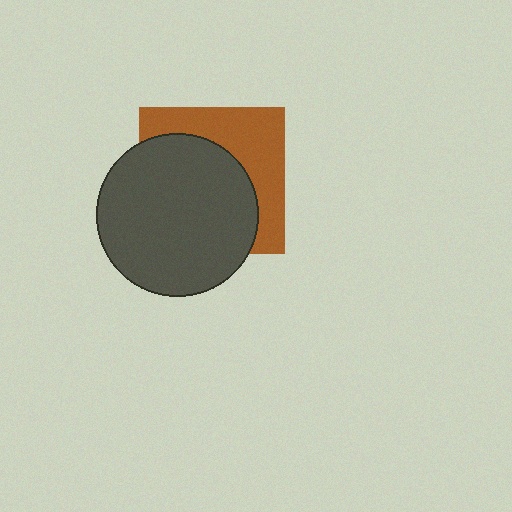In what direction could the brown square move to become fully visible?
The brown square could move toward the upper-right. That would shift it out from behind the dark gray circle entirely.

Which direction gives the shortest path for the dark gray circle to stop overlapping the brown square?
Moving toward the lower-left gives the shortest separation.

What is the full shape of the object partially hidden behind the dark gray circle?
The partially hidden object is a brown square.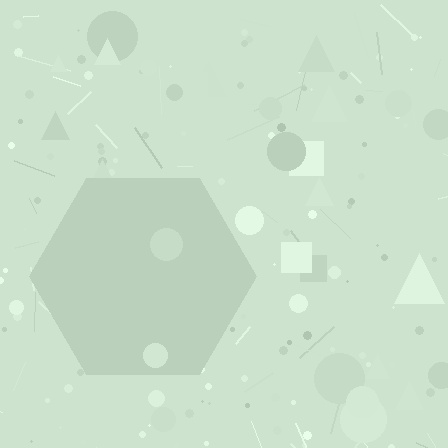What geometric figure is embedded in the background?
A hexagon is embedded in the background.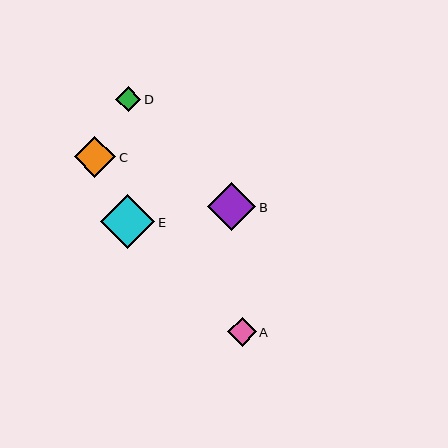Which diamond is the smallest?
Diamond D is the smallest with a size of approximately 25 pixels.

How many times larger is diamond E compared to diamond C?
Diamond E is approximately 1.3 times the size of diamond C.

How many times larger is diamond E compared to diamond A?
Diamond E is approximately 1.9 times the size of diamond A.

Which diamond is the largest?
Diamond E is the largest with a size of approximately 54 pixels.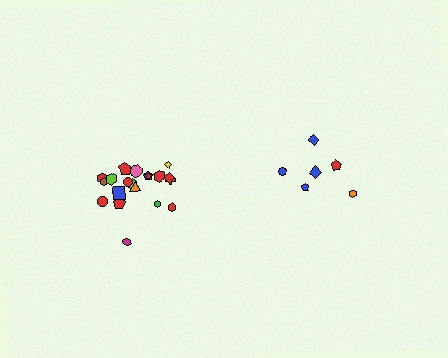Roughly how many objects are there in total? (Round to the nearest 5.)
Roughly 30 objects in total.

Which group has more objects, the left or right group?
The left group.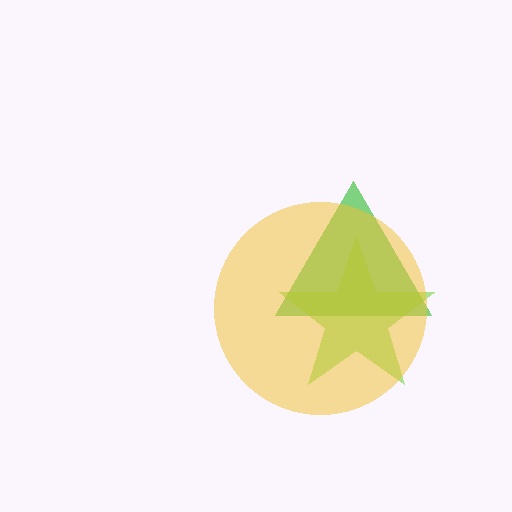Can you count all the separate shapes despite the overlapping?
Yes, there are 3 separate shapes.